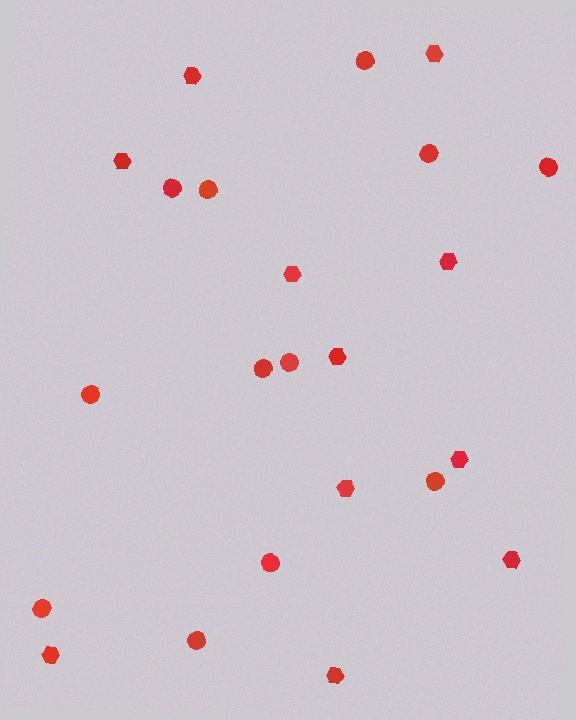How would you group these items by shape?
There are 2 groups: one group of hexagons (11) and one group of circles (12).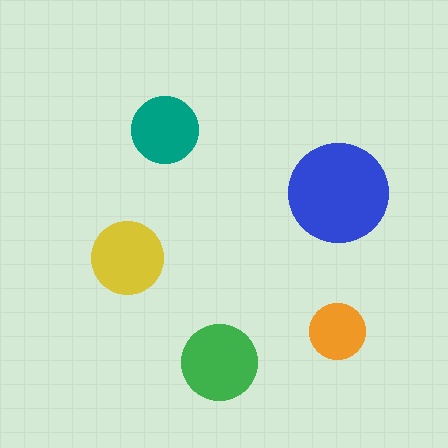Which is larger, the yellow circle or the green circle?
The green one.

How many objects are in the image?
There are 5 objects in the image.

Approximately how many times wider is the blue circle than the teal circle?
About 1.5 times wider.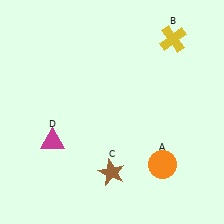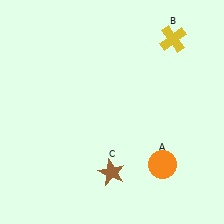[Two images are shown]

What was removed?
The magenta triangle (D) was removed in Image 2.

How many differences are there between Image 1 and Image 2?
There is 1 difference between the two images.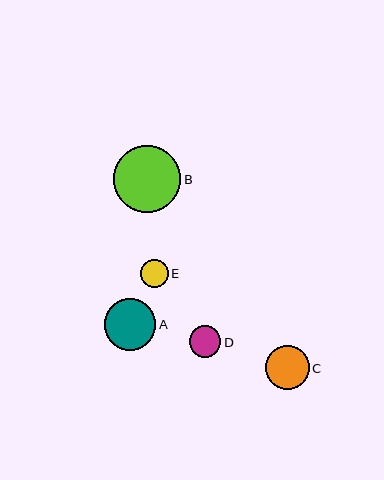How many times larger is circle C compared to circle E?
Circle C is approximately 1.6 times the size of circle E.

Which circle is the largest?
Circle B is the largest with a size of approximately 67 pixels.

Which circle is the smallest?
Circle E is the smallest with a size of approximately 28 pixels.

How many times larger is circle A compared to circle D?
Circle A is approximately 1.6 times the size of circle D.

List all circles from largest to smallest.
From largest to smallest: B, A, C, D, E.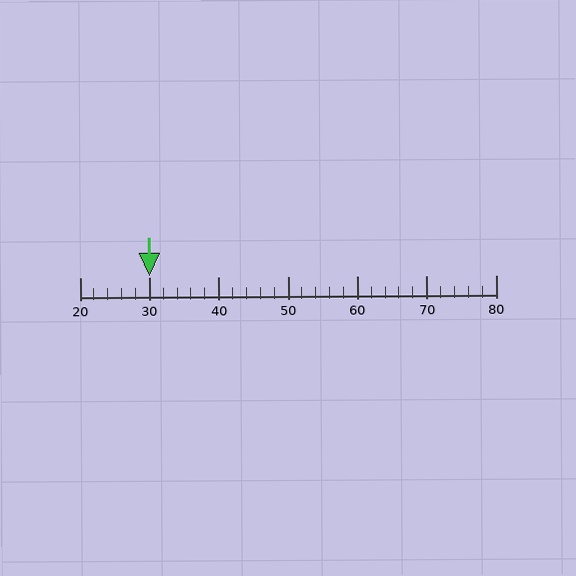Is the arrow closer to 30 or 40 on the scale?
The arrow is closer to 30.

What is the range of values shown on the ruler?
The ruler shows values from 20 to 80.